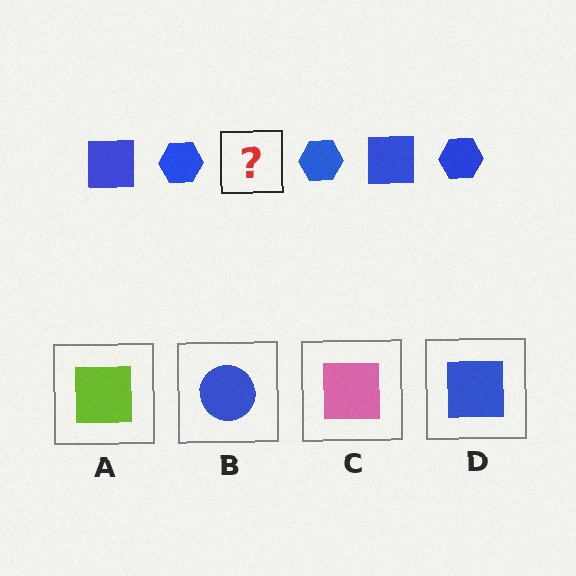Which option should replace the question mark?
Option D.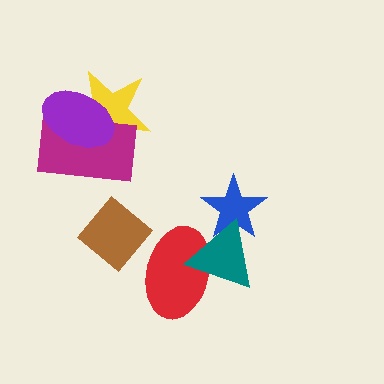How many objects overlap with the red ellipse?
2 objects overlap with the red ellipse.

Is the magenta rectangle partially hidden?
Yes, it is partially covered by another shape.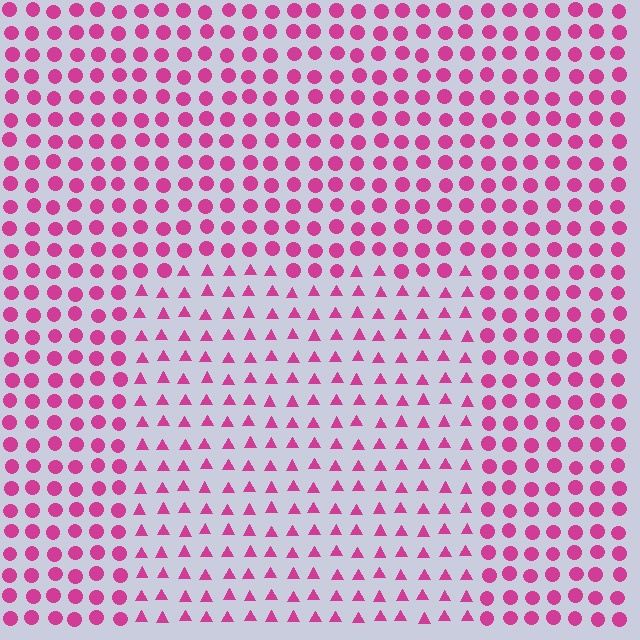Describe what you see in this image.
The image is filled with small magenta elements arranged in a uniform grid. A rectangle-shaped region contains triangles, while the surrounding area contains circles. The boundary is defined purely by the change in element shape.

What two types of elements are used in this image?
The image uses triangles inside the rectangle region and circles outside it.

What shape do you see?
I see a rectangle.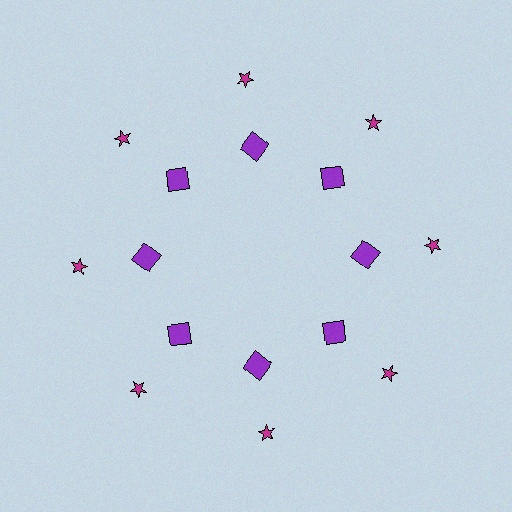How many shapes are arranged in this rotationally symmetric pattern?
There are 16 shapes, arranged in 8 groups of 2.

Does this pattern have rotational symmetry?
Yes, this pattern has 8-fold rotational symmetry. It looks the same after rotating 45 degrees around the center.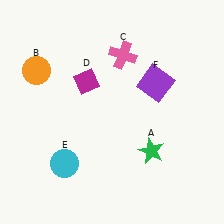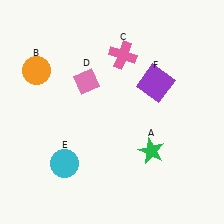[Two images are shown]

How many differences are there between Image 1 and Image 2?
There is 1 difference between the two images.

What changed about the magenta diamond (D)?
In Image 1, D is magenta. In Image 2, it changed to pink.